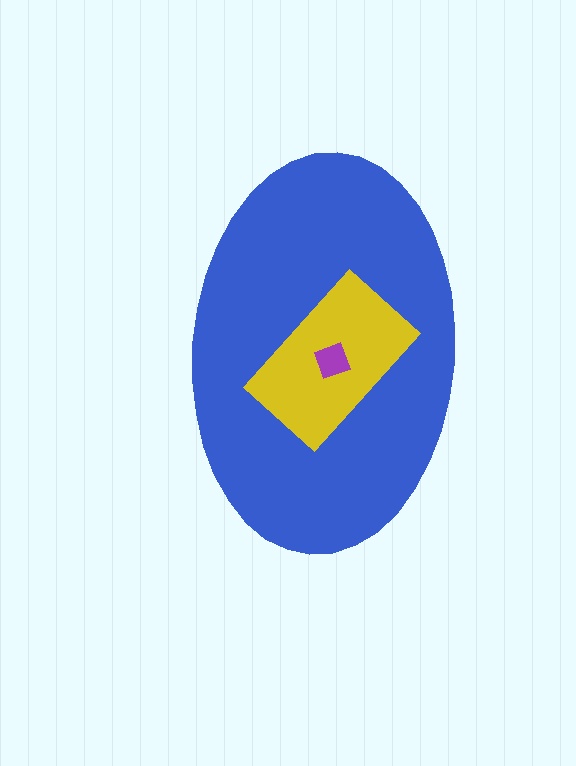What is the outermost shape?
The blue ellipse.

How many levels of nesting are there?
3.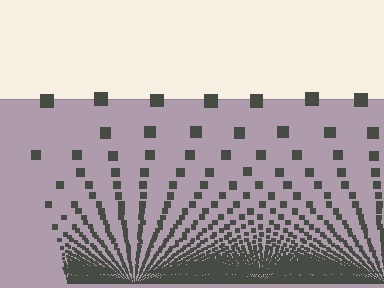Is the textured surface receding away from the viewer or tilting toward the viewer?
The surface appears to tilt toward the viewer. Texture elements get larger and sparser toward the top.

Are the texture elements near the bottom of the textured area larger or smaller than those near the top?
Smaller. The gradient is inverted — elements near the bottom are smaller and denser.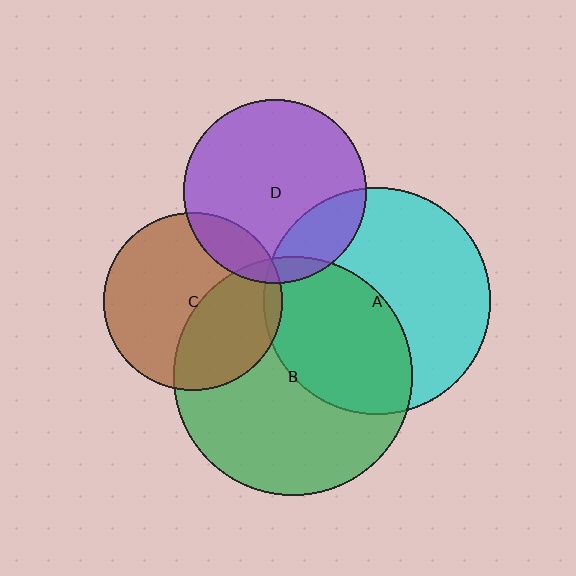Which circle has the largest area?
Circle B (green).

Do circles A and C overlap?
Yes.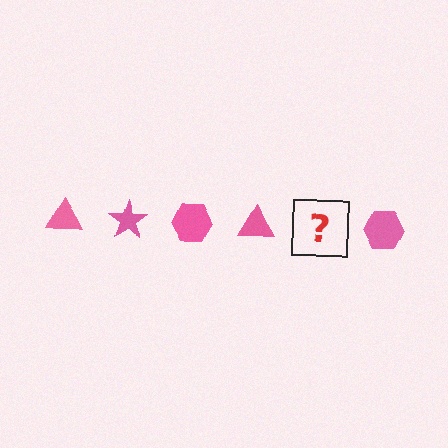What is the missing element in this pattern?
The missing element is a pink star.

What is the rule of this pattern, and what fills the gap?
The rule is that the pattern cycles through triangle, star, hexagon shapes in pink. The gap should be filled with a pink star.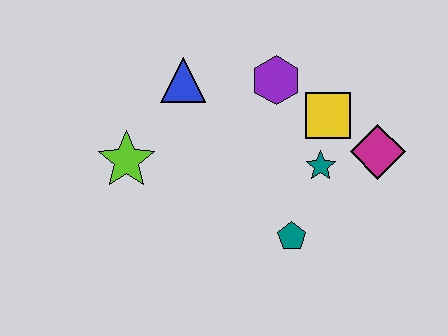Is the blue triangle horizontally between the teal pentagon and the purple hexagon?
No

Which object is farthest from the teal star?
The lime star is farthest from the teal star.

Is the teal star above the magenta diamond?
No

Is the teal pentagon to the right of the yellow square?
No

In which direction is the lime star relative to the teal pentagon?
The lime star is to the left of the teal pentagon.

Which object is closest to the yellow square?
The teal star is closest to the yellow square.